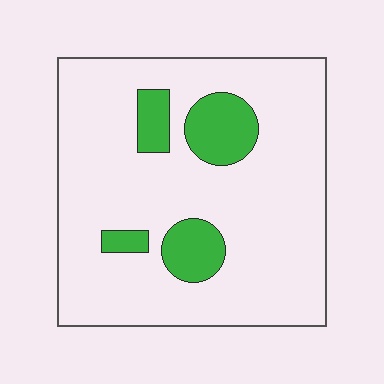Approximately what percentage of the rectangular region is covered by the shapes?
Approximately 15%.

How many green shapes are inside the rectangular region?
4.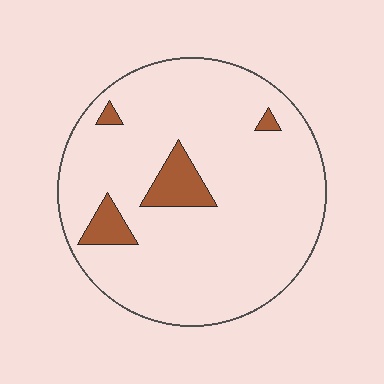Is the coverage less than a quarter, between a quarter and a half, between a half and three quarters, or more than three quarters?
Less than a quarter.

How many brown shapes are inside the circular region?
4.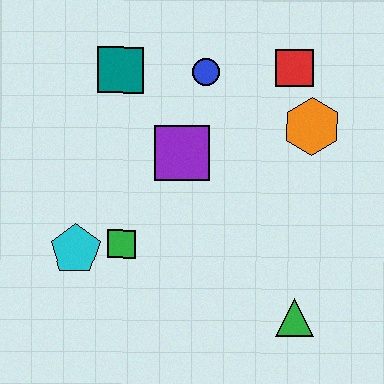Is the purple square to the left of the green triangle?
Yes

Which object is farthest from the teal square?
The green triangle is farthest from the teal square.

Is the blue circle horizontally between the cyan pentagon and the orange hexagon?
Yes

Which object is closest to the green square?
The cyan pentagon is closest to the green square.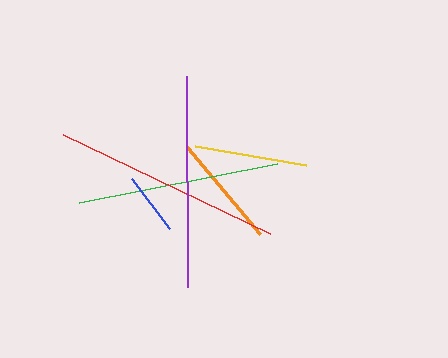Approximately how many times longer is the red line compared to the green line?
The red line is approximately 1.1 times the length of the green line.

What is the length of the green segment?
The green segment is approximately 202 pixels long.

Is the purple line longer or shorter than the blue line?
The purple line is longer than the blue line.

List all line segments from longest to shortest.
From longest to shortest: red, purple, green, orange, yellow, blue.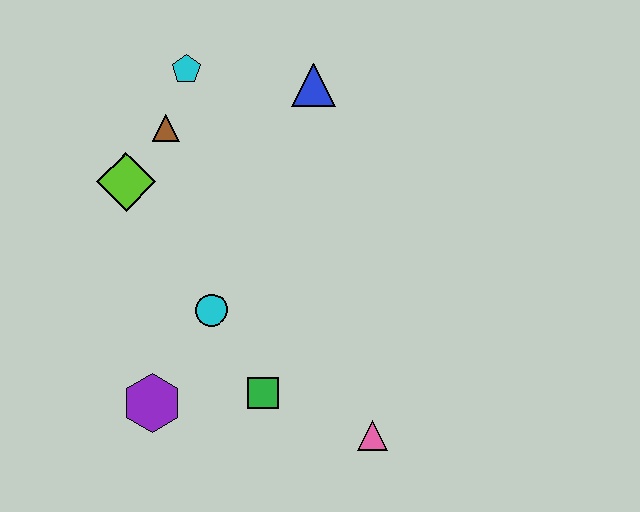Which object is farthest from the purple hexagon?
The blue triangle is farthest from the purple hexagon.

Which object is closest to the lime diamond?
The brown triangle is closest to the lime diamond.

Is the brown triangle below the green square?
No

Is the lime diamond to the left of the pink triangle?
Yes